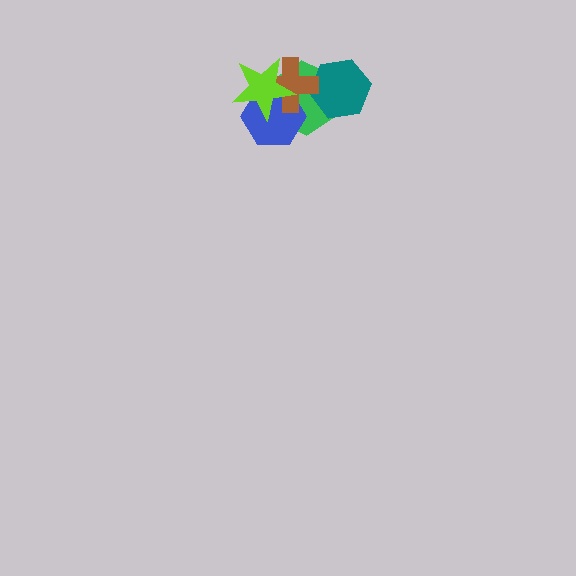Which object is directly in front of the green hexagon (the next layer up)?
The blue hexagon is directly in front of the green hexagon.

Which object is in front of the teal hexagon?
The brown cross is in front of the teal hexagon.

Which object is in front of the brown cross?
The lime star is in front of the brown cross.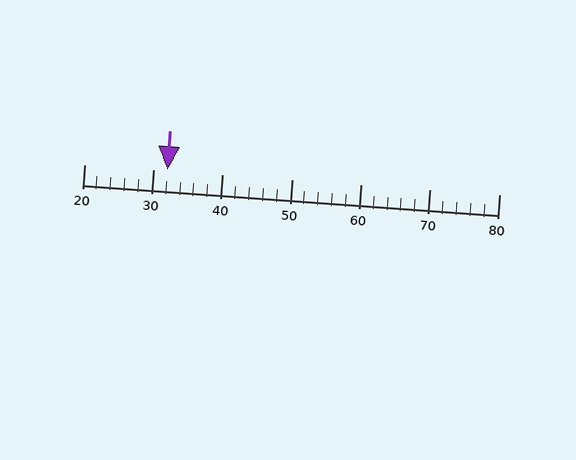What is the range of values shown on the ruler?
The ruler shows values from 20 to 80.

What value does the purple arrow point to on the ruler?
The purple arrow points to approximately 32.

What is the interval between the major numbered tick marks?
The major tick marks are spaced 10 units apart.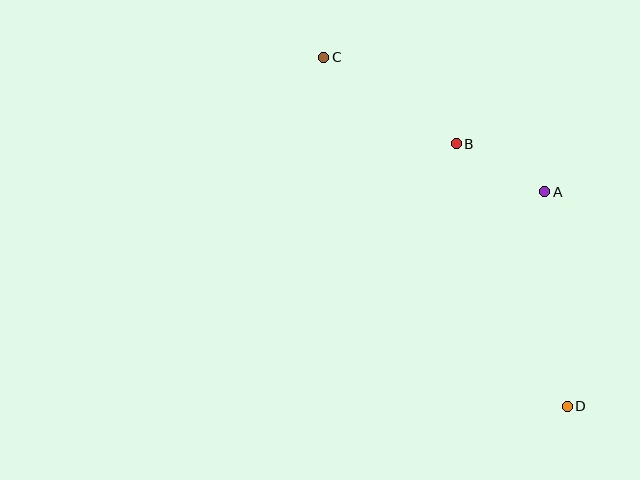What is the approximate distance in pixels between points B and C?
The distance between B and C is approximately 158 pixels.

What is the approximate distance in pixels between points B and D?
The distance between B and D is approximately 285 pixels.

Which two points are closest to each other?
Points A and B are closest to each other.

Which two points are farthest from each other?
Points C and D are farthest from each other.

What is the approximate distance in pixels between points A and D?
The distance between A and D is approximately 216 pixels.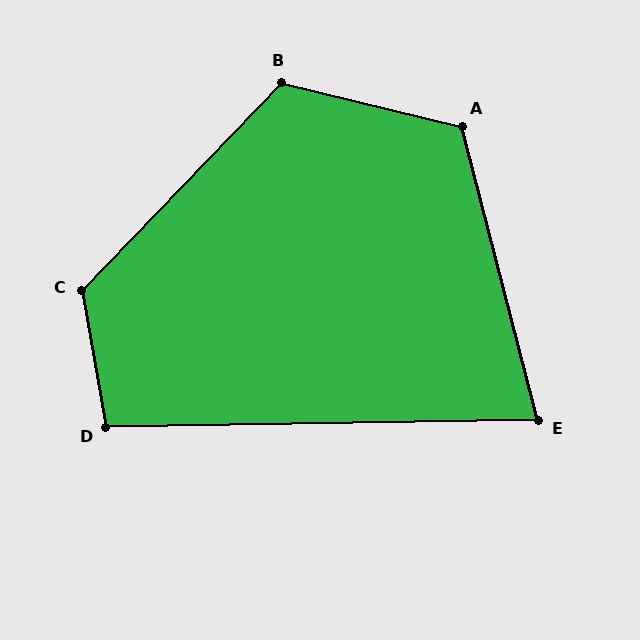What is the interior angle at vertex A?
Approximately 118 degrees (obtuse).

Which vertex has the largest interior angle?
C, at approximately 126 degrees.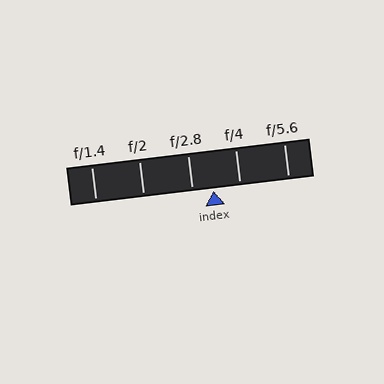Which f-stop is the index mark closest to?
The index mark is closest to f/2.8.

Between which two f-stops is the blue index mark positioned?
The index mark is between f/2.8 and f/4.